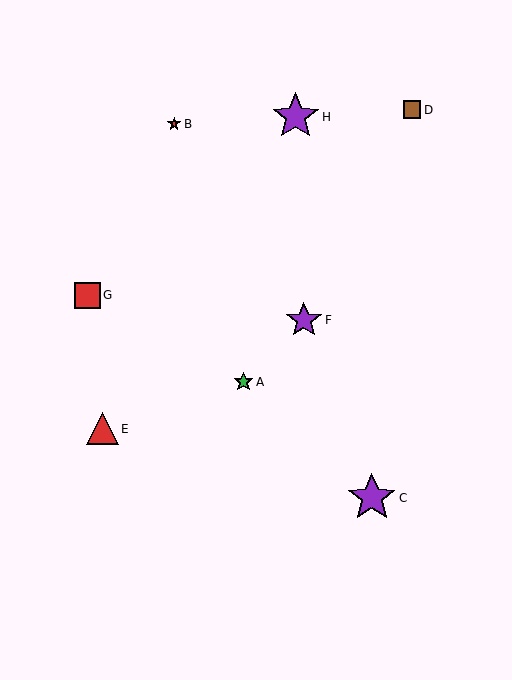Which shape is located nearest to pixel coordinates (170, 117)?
The red star (labeled B) at (174, 124) is nearest to that location.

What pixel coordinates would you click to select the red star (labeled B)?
Click at (174, 124) to select the red star B.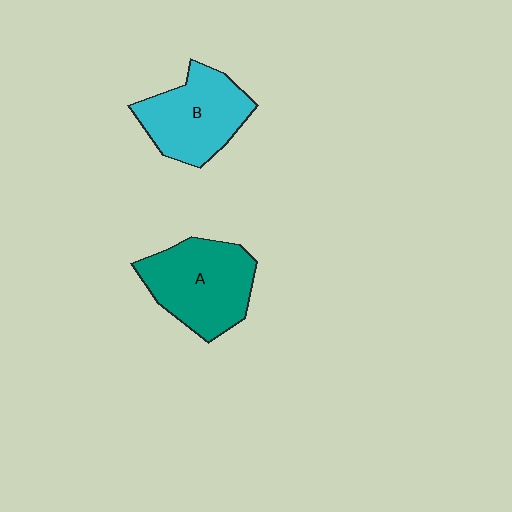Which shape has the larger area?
Shape A (teal).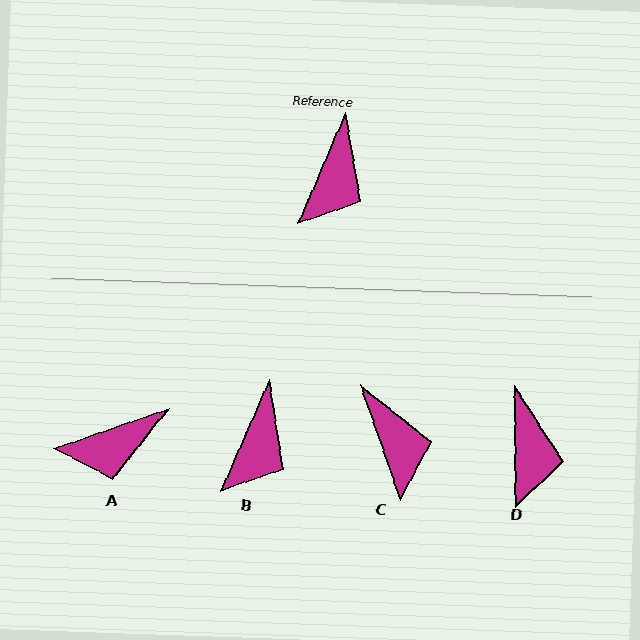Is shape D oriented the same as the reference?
No, it is off by about 24 degrees.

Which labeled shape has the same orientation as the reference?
B.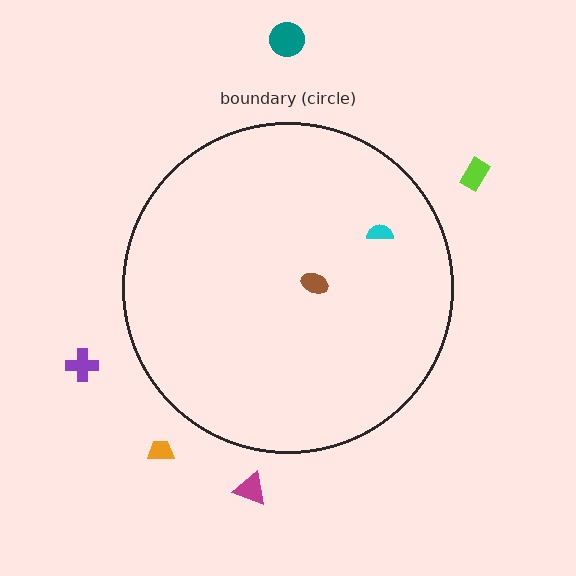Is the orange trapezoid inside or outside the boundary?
Outside.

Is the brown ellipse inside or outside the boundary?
Inside.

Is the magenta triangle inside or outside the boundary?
Outside.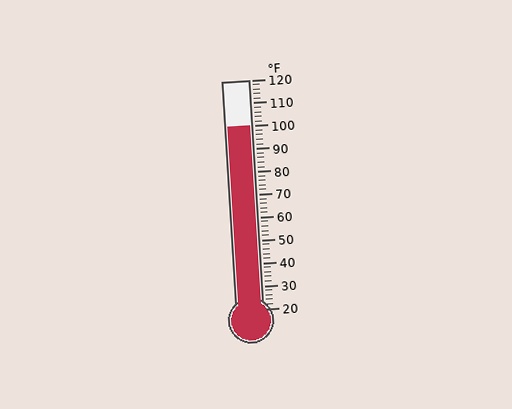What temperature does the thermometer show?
The thermometer shows approximately 100°F.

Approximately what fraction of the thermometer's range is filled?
The thermometer is filled to approximately 80% of its range.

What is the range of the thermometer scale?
The thermometer scale ranges from 20°F to 120°F.